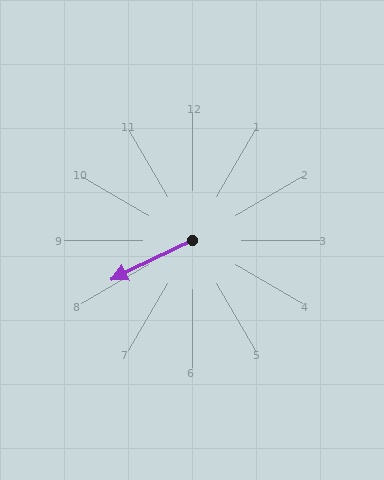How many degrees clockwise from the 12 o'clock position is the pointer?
Approximately 244 degrees.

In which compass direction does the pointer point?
Southwest.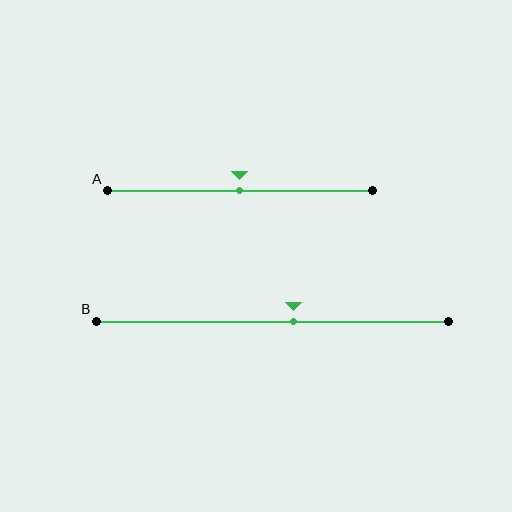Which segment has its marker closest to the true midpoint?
Segment A has its marker closest to the true midpoint.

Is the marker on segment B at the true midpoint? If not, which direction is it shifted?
No, the marker on segment B is shifted to the right by about 6% of the segment length.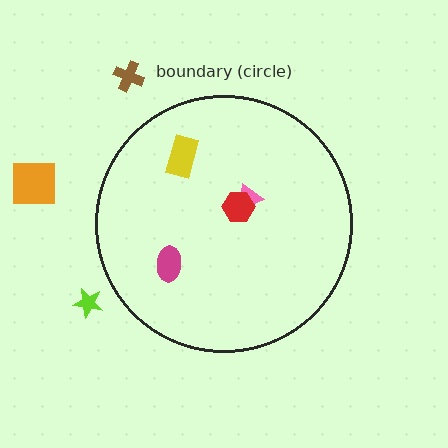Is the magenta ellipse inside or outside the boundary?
Inside.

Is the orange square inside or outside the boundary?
Outside.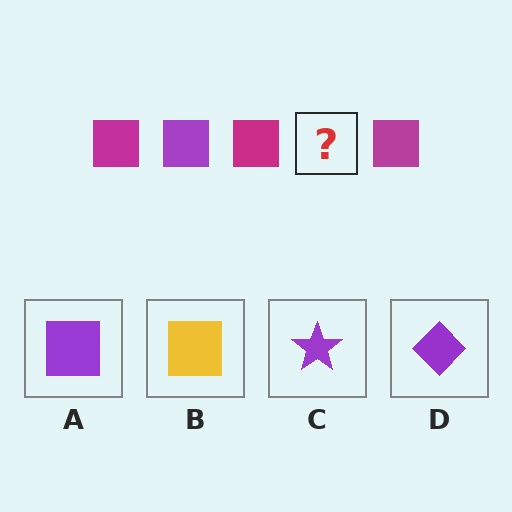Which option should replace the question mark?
Option A.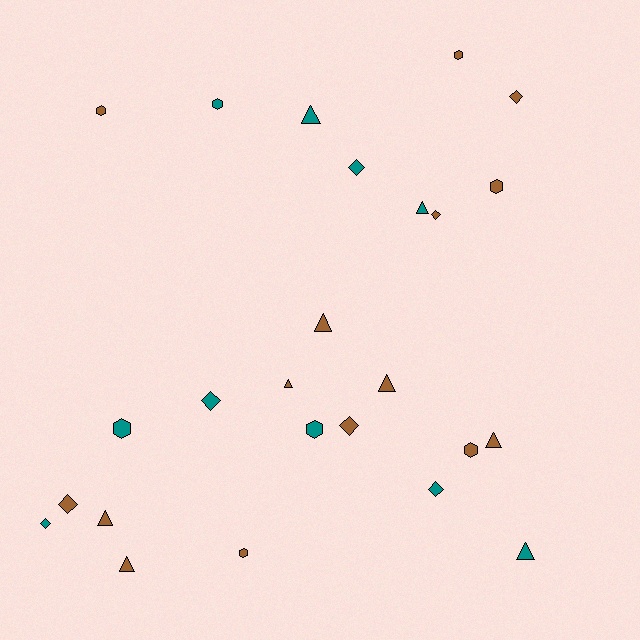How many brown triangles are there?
There are 6 brown triangles.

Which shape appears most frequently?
Triangle, with 9 objects.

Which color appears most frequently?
Brown, with 15 objects.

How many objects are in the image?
There are 25 objects.